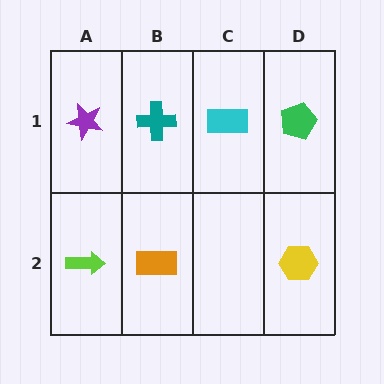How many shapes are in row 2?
3 shapes.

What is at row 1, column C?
A cyan rectangle.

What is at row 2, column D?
A yellow hexagon.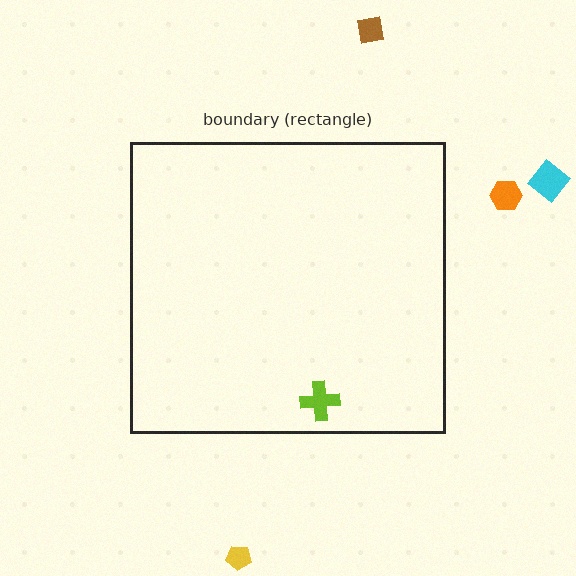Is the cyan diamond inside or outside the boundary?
Outside.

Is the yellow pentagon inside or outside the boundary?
Outside.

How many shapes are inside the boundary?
1 inside, 4 outside.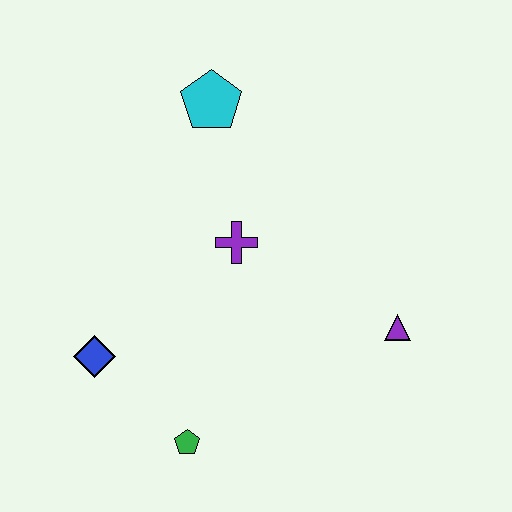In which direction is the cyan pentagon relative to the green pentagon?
The cyan pentagon is above the green pentagon.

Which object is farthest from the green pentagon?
The cyan pentagon is farthest from the green pentagon.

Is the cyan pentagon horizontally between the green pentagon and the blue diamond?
No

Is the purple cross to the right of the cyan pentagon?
Yes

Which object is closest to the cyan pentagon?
The purple cross is closest to the cyan pentagon.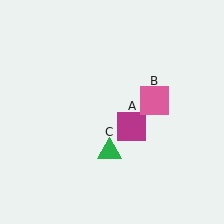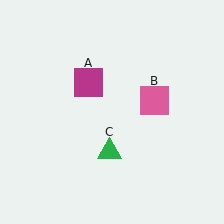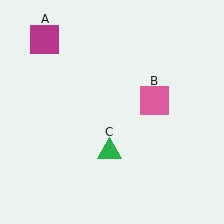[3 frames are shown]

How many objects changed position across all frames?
1 object changed position: magenta square (object A).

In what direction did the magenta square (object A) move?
The magenta square (object A) moved up and to the left.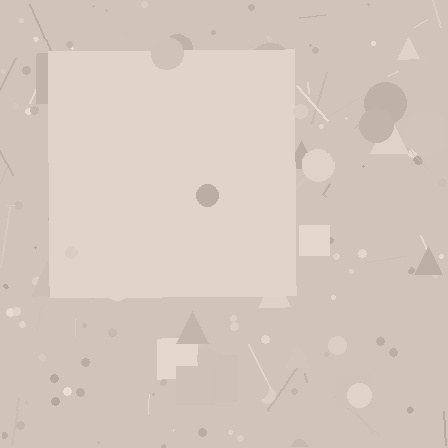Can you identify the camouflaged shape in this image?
The camouflaged shape is a square.